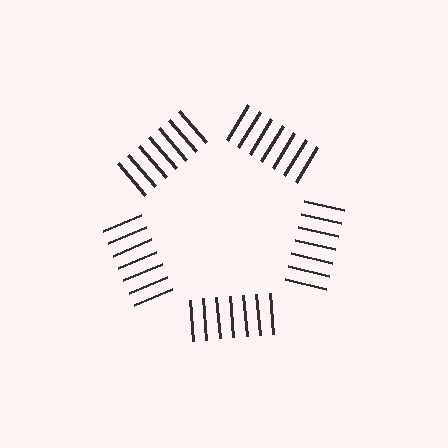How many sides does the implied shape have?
5 sides — the line-ends trace a pentagon.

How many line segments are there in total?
35 — 7 along each of the 5 edges.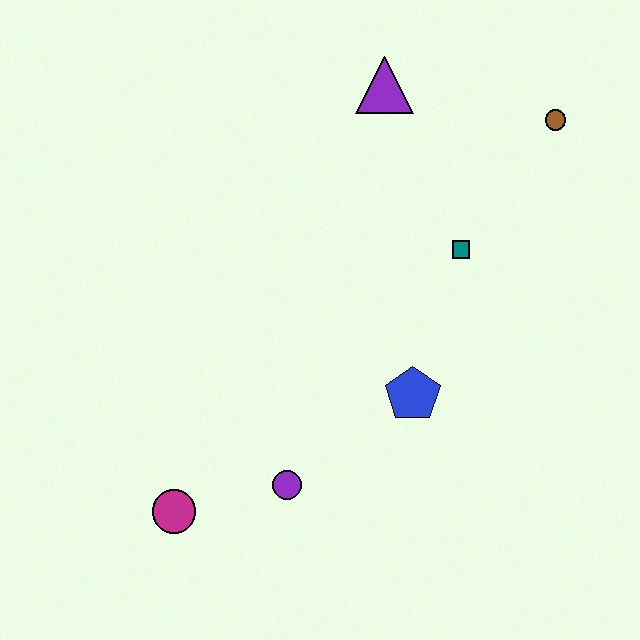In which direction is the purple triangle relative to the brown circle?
The purple triangle is to the left of the brown circle.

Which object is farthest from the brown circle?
The magenta circle is farthest from the brown circle.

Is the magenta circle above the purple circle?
No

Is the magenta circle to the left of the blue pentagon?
Yes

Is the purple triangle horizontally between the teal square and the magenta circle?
Yes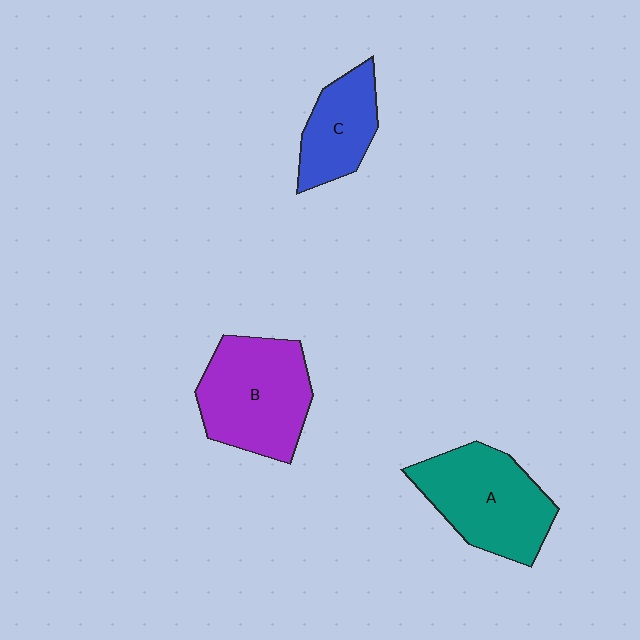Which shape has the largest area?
Shape B (purple).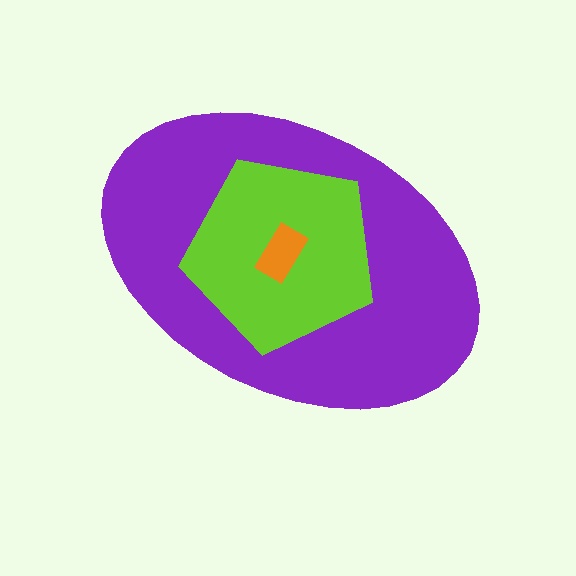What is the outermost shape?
The purple ellipse.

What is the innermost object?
The orange rectangle.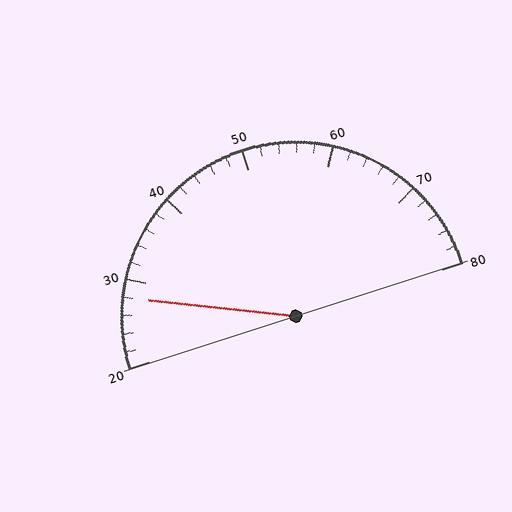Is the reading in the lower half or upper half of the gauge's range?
The reading is in the lower half of the range (20 to 80).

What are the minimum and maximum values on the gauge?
The gauge ranges from 20 to 80.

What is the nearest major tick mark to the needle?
The nearest major tick mark is 30.